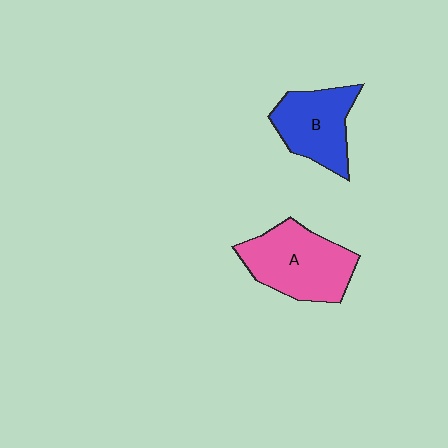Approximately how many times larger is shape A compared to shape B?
Approximately 1.3 times.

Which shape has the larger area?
Shape A (pink).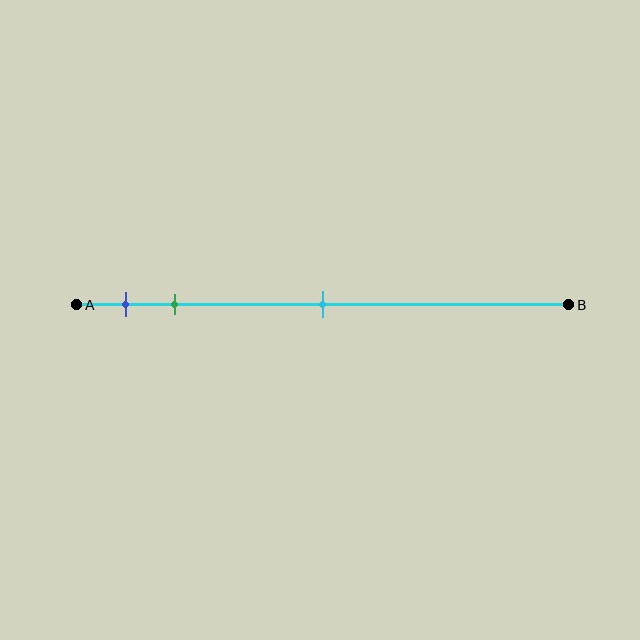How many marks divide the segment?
There are 3 marks dividing the segment.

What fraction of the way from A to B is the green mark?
The green mark is approximately 20% (0.2) of the way from A to B.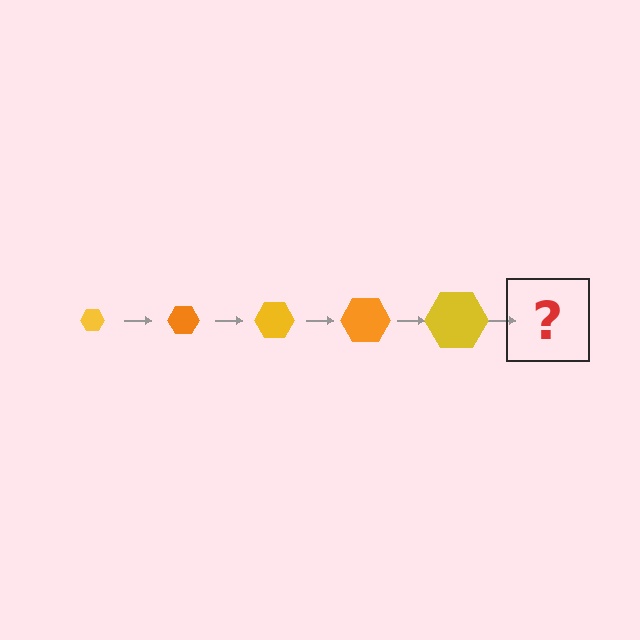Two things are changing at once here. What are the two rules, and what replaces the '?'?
The two rules are that the hexagon grows larger each step and the color cycles through yellow and orange. The '?' should be an orange hexagon, larger than the previous one.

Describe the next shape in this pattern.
It should be an orange hexagon, larger than the previous one.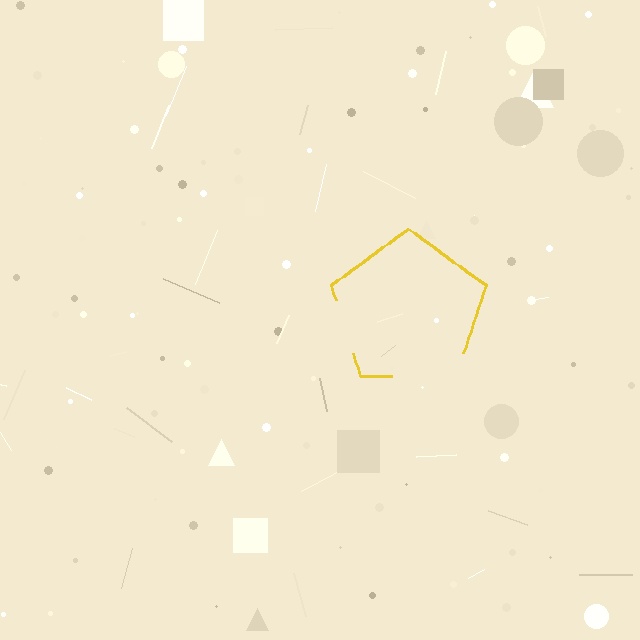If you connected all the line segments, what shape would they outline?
They would outline a pentagon.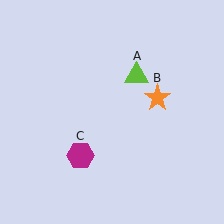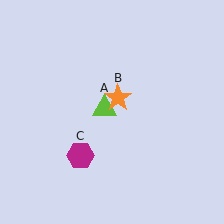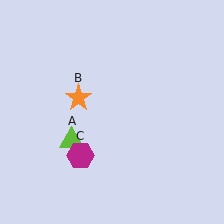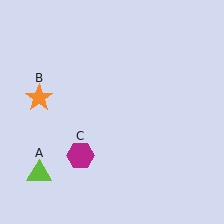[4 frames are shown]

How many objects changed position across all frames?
2 objects changed position: lime triangle (object A), orange star (object B).